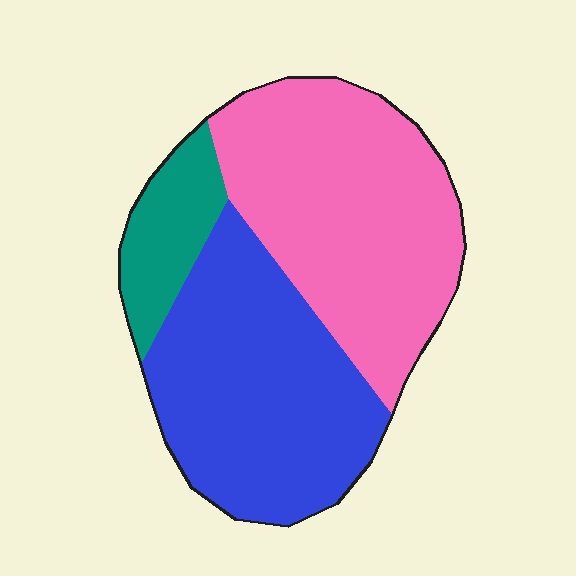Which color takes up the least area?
Teal, at roughly 10%.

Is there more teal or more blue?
Blue.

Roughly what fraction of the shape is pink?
Pink takes up between a third and a half of the shape.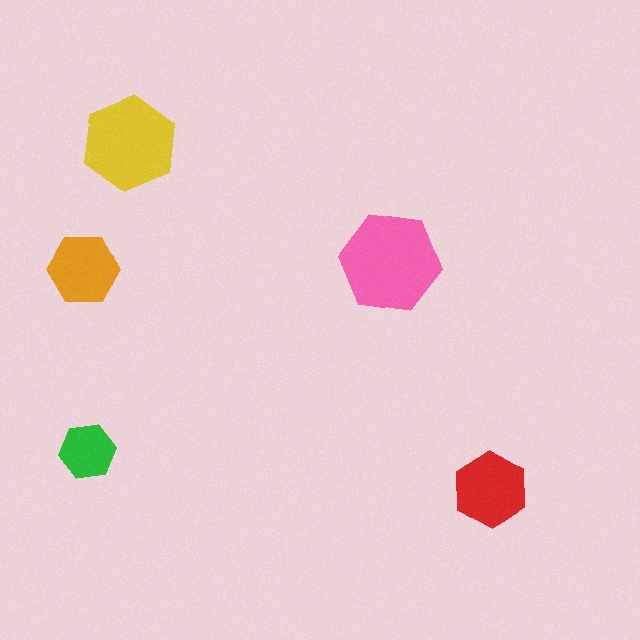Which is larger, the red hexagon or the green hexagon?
The red one.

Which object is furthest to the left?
The orange hexagon is leftmost.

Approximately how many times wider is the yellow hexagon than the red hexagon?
About 1.5 times wider.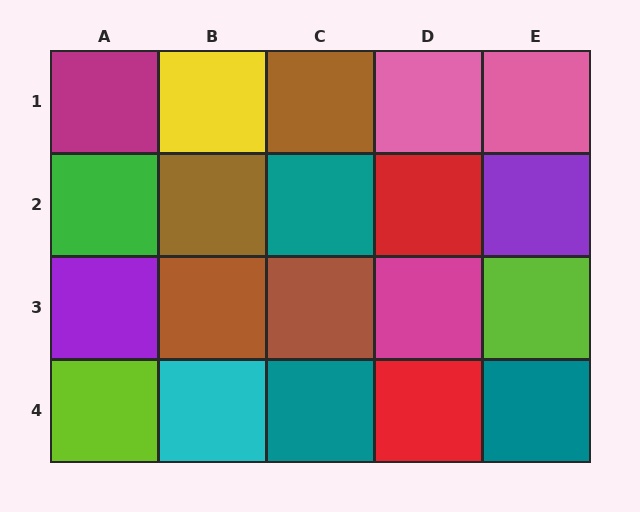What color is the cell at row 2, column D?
Red.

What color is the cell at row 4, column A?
Lime.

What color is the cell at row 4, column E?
Teal.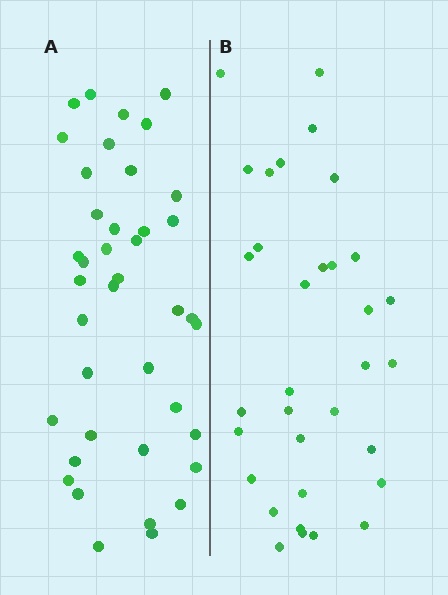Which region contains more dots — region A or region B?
Region A (the left region) has more dots.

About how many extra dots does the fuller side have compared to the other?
Region A has roughly 8 or so more dots than region B.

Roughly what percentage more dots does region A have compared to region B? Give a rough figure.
About 20% more.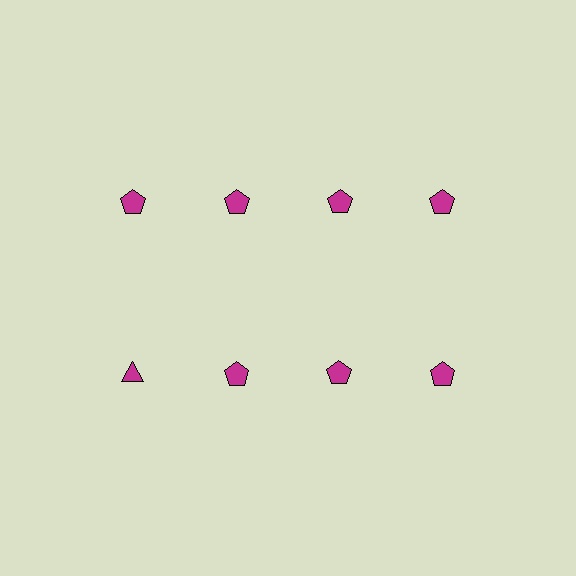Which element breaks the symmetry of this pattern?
The magenta triangle in the second row, leftmost column breaks the symmetry. All other shapes are magenta pentagons.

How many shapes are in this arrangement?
There are 8 shapes arranged in a grid pattern.